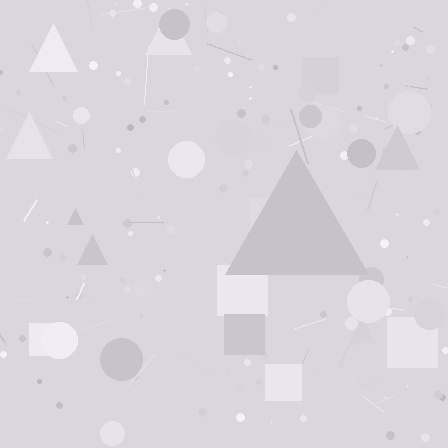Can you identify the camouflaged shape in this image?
The camouflaged shape is a triangle.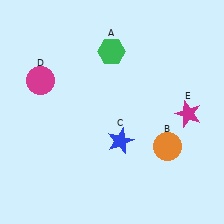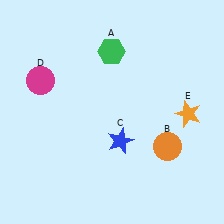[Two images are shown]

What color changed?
The star (E) changed from magenta in Image 1 to orange in Image 2.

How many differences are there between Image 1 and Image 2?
There is 1 difference between the two images.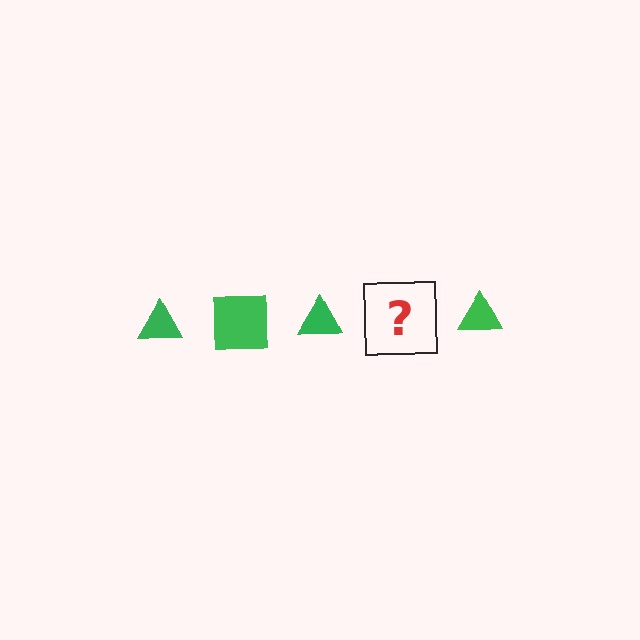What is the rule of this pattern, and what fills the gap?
The rule is that the pattern cycles through triangle, square shapes in green. The gap should be filled with a green square.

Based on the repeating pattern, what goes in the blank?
The blank should be a green square.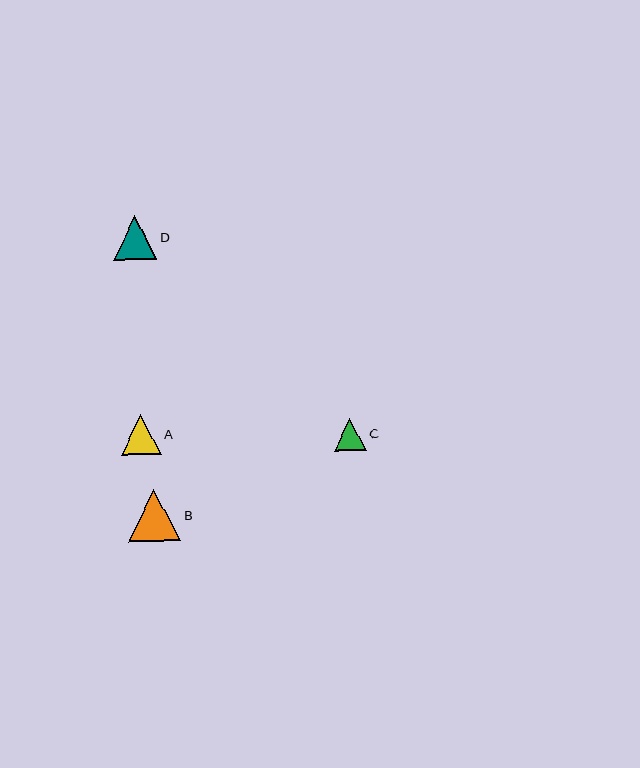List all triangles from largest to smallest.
From largest to smallest: B, D, A, C.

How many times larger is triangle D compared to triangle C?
Triangle D is approximately 1.4 times the size of triangle C.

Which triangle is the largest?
Triangle B is the largest with a size of approximately 52 pixels.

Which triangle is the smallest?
Triangle C is the smallest with a size of approximately 32 pixels.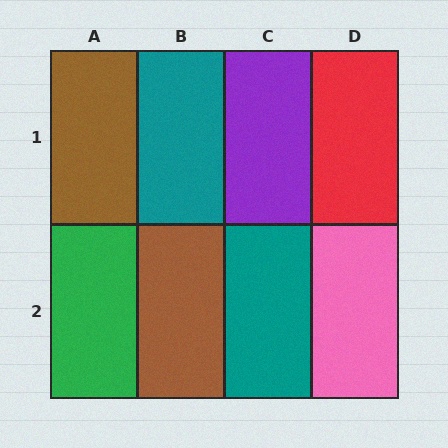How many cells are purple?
1 cell is purple.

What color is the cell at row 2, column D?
Pink.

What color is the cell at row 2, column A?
Green.